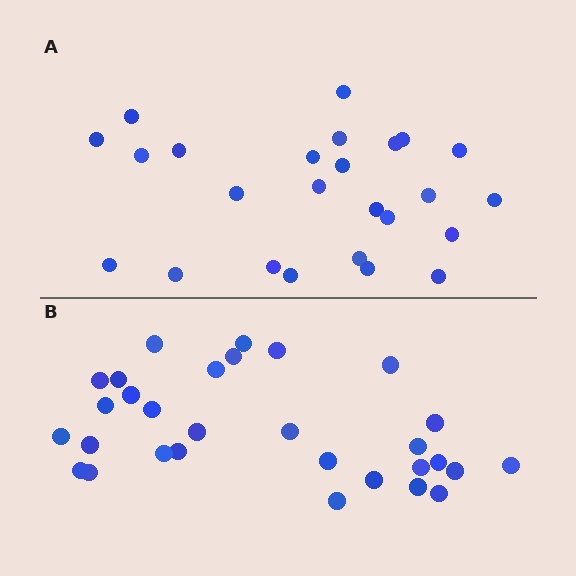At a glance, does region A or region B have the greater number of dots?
Region B (the bottom region) has more dots.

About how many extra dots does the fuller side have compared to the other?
Region B has about 5 more dots than region A.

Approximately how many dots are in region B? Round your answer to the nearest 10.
About 30 dots.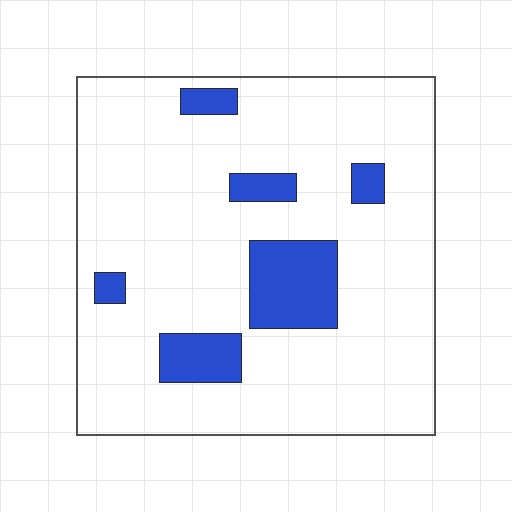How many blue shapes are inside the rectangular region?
6.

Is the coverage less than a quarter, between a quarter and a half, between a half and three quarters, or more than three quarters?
Less than a quarter.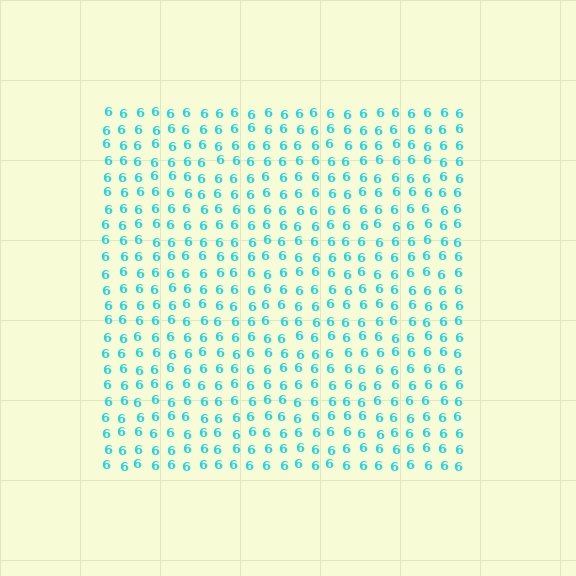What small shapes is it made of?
It is made of small digit 6's.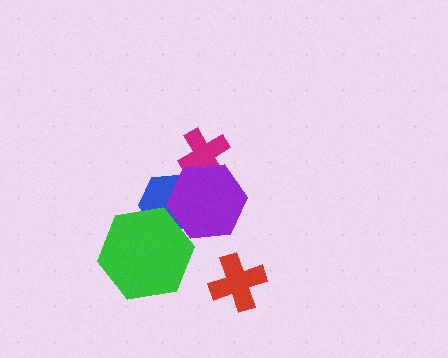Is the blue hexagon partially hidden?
Yes, it is partially covered by another shape.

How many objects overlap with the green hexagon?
1 object overlaps with the green hexagon.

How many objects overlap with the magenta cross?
1 object overlaps with the magenta cross.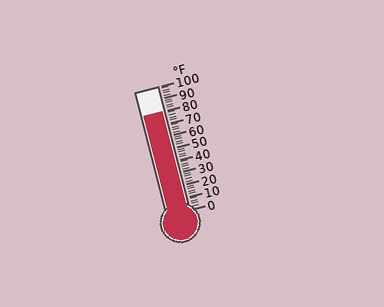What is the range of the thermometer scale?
The thermometer scale ranges from 0°F to 100°F.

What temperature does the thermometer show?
The thermometer shows approximately 80°F.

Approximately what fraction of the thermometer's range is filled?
The thermometer is filled to approximately 80% of its range.